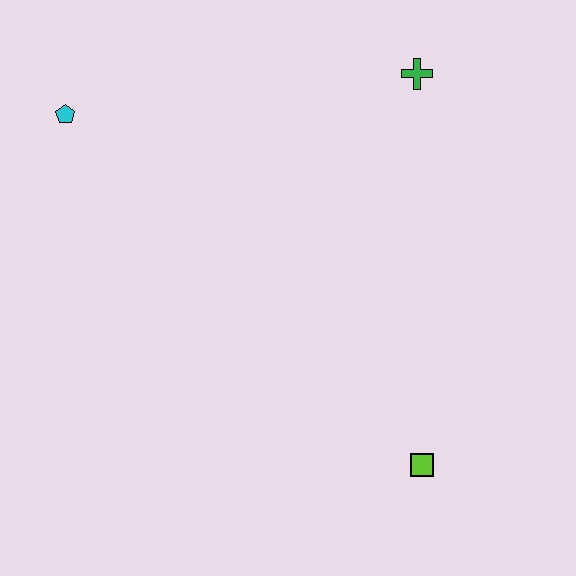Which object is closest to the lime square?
The green cross is closest to the lime square.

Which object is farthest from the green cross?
The lime square is farthest from the green cross.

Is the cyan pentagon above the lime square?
Yes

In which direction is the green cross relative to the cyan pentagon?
The green cross is to the right of the cyan pentagon.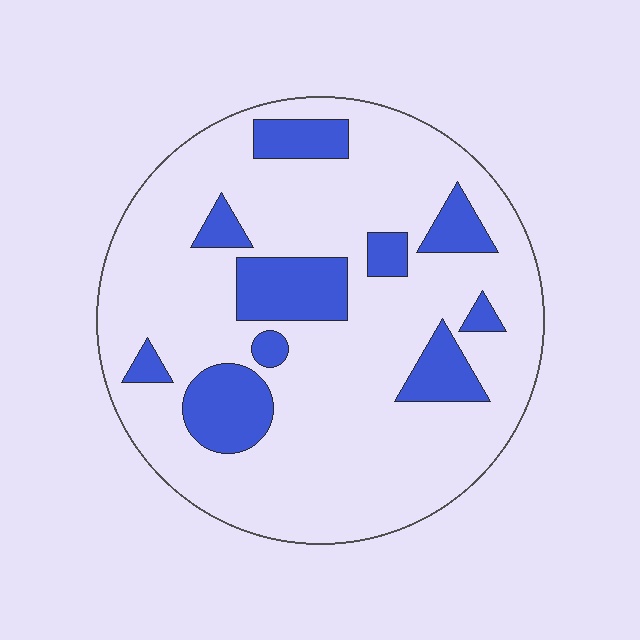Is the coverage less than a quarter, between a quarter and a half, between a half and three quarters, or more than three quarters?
Less than a quarter.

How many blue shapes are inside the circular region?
10.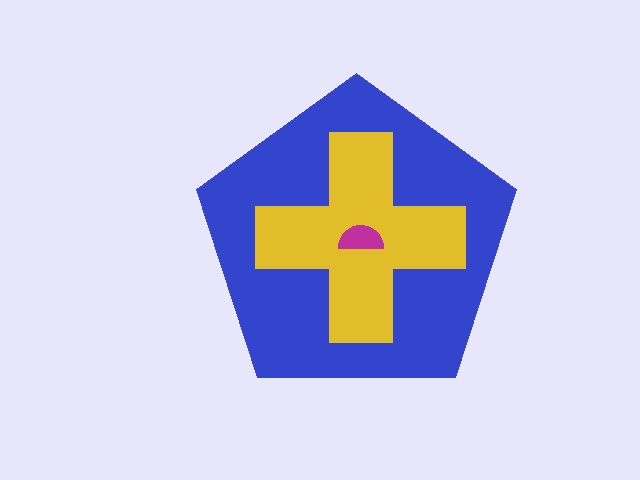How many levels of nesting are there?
3.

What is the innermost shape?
The magenta semicircle.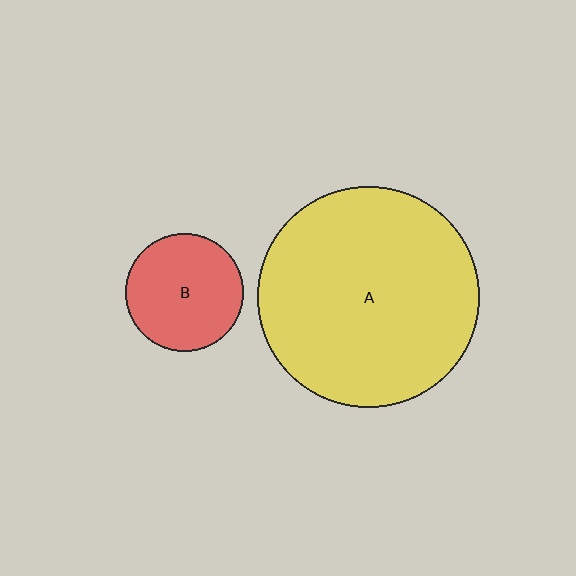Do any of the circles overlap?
No, none of the circles overlap.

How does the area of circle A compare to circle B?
Approximately 3.6 times.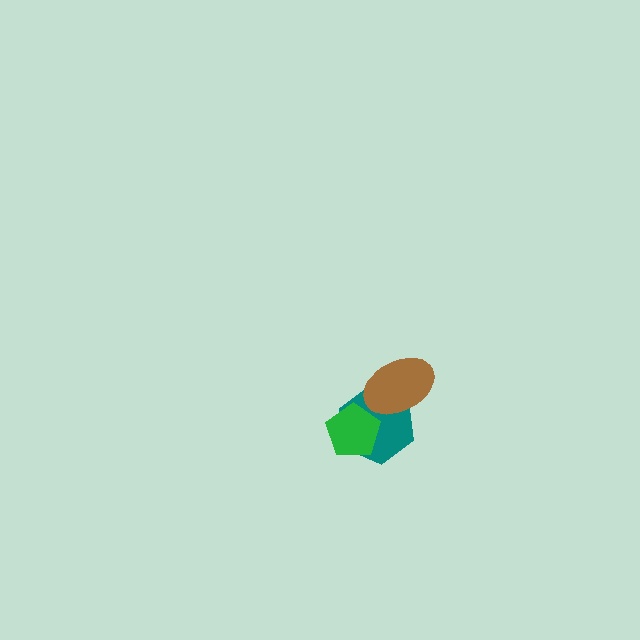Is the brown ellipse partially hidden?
No, no other shape covers it.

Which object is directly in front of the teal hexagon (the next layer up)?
The green pentagon is directly in front of the teal hexagon.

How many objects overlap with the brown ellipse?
1 object overlaps with the brown ellipse.